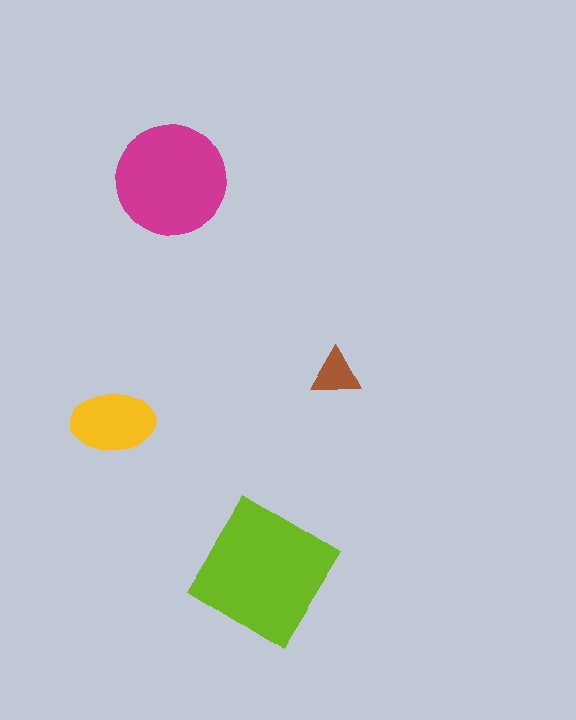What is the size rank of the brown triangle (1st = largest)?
4th.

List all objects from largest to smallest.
The lime diamond, the magenta circle, the yellow ellipse, the brown triangle.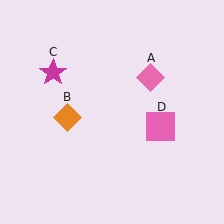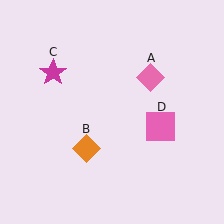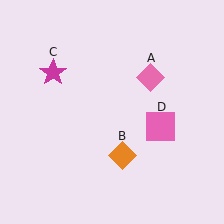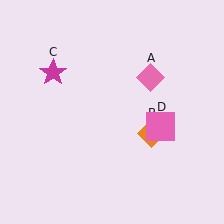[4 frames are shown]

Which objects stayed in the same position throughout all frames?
Pink diamond (object A) and magenta star (object C) and pink square (object D) remained stationary.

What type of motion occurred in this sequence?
The orange diamond (object B) rotated counterclockwise around the center of the scene.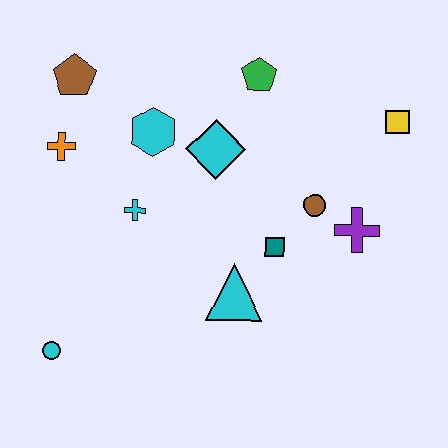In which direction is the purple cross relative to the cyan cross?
The purple cross is to the right of the cyan cross.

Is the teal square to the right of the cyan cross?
Yes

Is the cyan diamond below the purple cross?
No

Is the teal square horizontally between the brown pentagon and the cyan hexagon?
No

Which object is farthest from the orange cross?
The yellow square is farthest from the orange cross.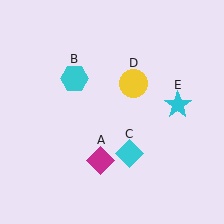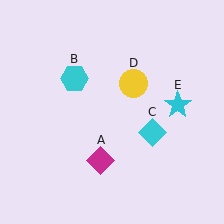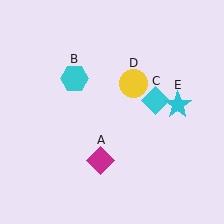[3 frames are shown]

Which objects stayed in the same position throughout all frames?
Magenta diamond (object A) and cyan hexagon (object B) and yellow circle (object D) and cyan star (object E) remained stationary.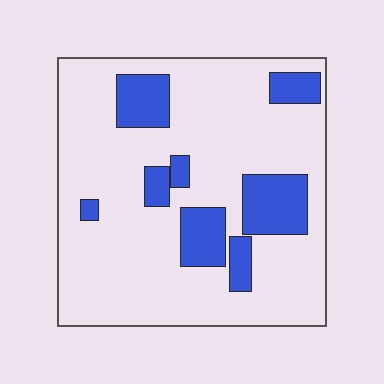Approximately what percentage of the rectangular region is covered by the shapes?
Approximately 20%.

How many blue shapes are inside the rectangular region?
8.